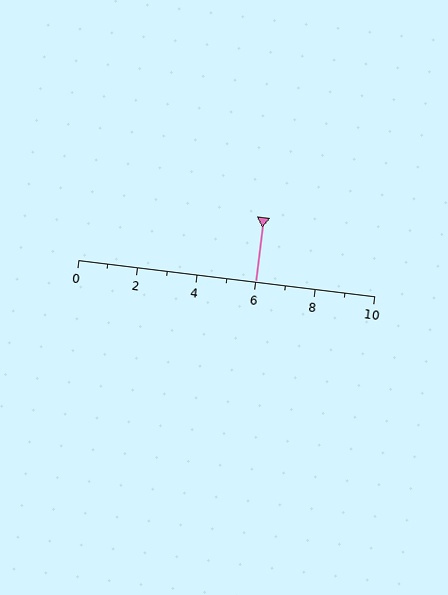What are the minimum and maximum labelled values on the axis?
The axis runs from 0 to 10.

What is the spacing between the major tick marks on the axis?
The major ticks are spaced 2 apart.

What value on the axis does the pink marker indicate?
The marker indicates approximately 6.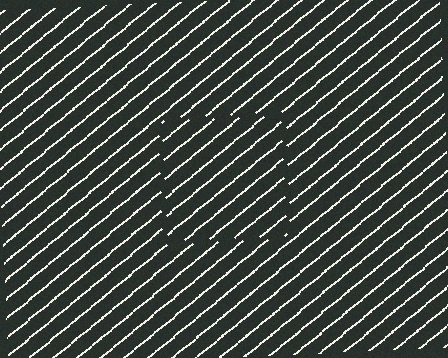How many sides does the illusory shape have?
4 sides — the line-ends trace a square.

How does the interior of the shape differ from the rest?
The interior of the shape contains the same grating, shifted by half a period — the contour is defined by the phase discontinuity where line-ends from the inner and outer gratings abut.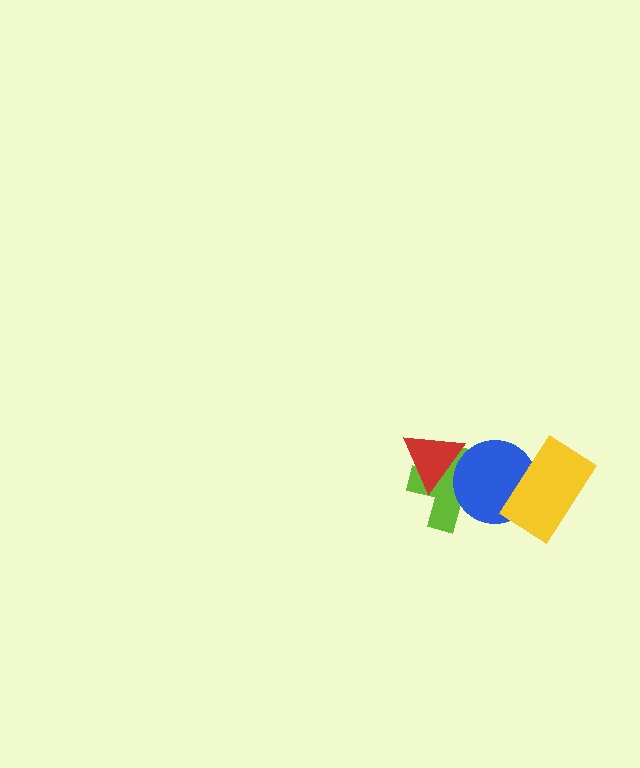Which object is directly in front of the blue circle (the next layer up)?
The red triangle is directly in front of the blue circle.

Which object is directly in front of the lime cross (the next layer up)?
The blue circle is directly in front of the lime cross.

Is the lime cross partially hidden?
Yes, it is partially covered by another shape.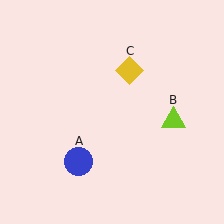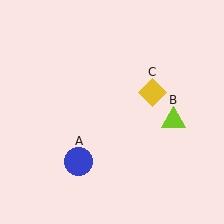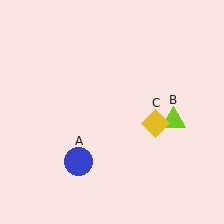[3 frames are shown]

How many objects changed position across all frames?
1 object changed position: yellow diamond (object C).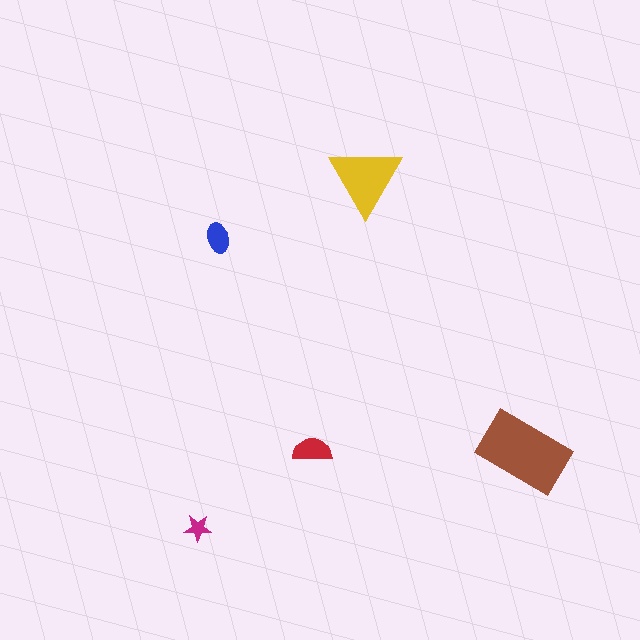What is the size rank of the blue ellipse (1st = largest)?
4th.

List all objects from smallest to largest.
The magenta star, the blue ellipse, the red semicircle, the yellow triangle, the brown rectangle.